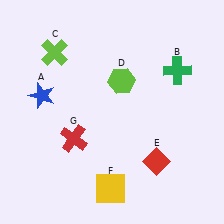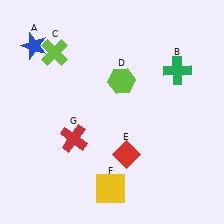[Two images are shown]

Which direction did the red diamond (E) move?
The red diamond (E) moved left.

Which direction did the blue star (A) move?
The blue star (A) moved up.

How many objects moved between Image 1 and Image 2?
2 objects moved between the two images.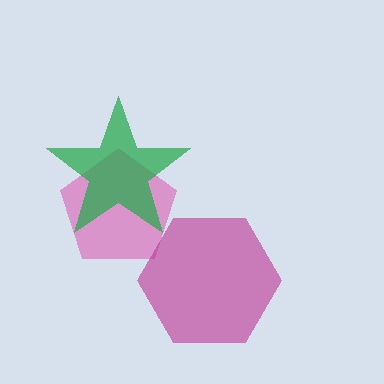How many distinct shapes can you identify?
There are 3 distinct shapes: a pink pentagon, a magenta hexagon, a green star.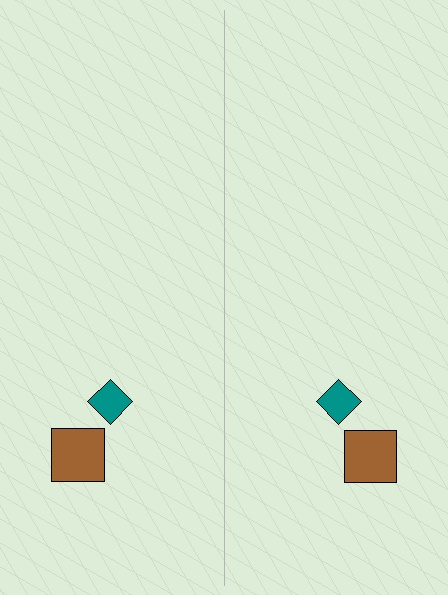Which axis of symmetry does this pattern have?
The pattern has a vertical axis of symmetry running through the center of the image.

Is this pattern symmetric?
Yes, this pattern has bilateral (reflection) symmetry.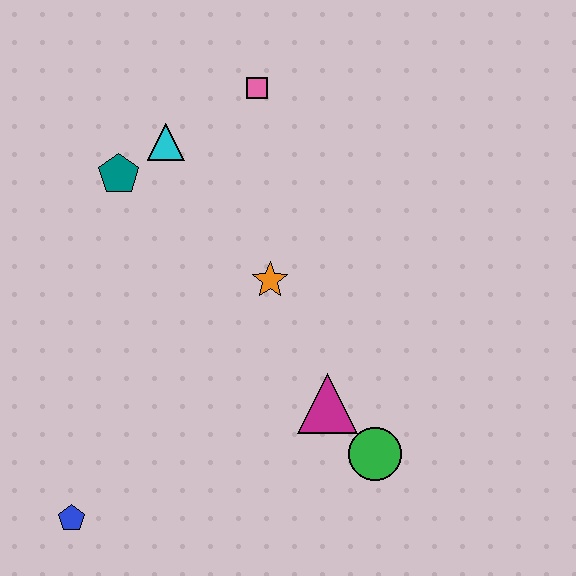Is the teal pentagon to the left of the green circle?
Yes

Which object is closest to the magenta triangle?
The green circle is closest to the magenta triangle.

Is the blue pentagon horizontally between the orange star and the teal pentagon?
No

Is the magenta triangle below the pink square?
Yes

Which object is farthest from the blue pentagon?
The pink square is farthest from the blue pentagon.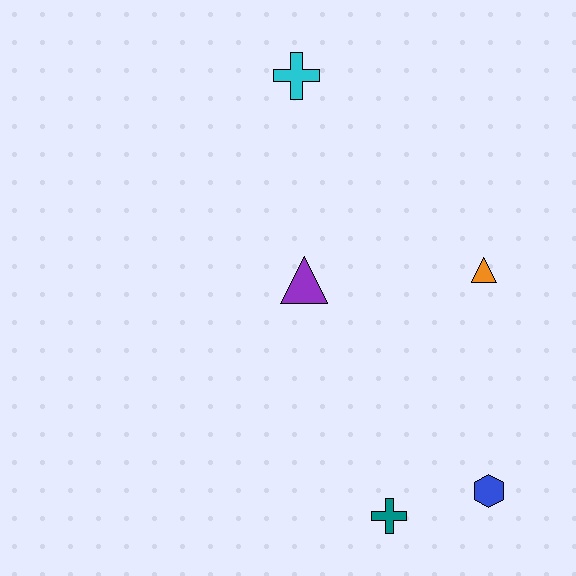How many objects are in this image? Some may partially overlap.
There are 5 objects.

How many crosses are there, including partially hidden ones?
There are 2 crosses.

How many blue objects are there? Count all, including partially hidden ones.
There is 1 blue object.